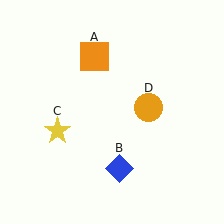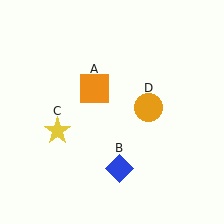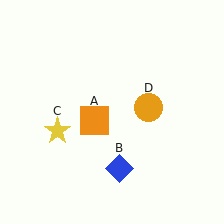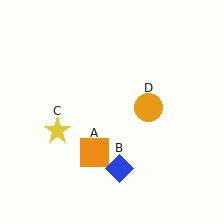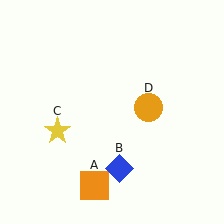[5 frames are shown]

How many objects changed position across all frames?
1 object changed position: orange square (object A).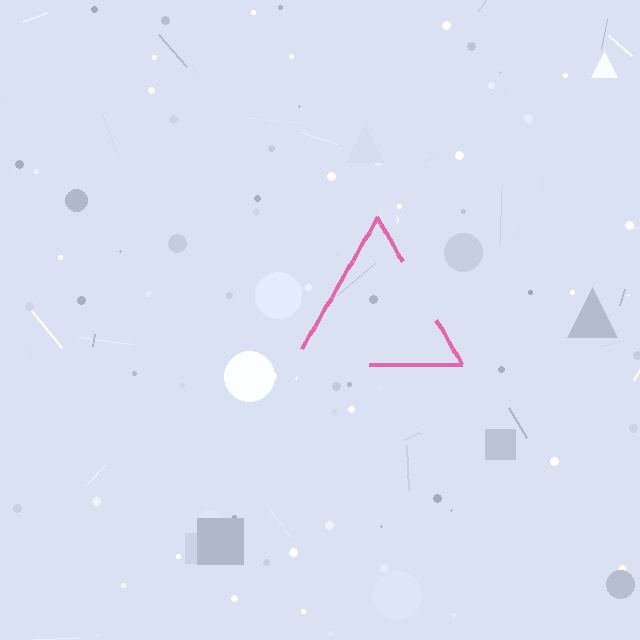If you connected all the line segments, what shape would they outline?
They would outline a triangle.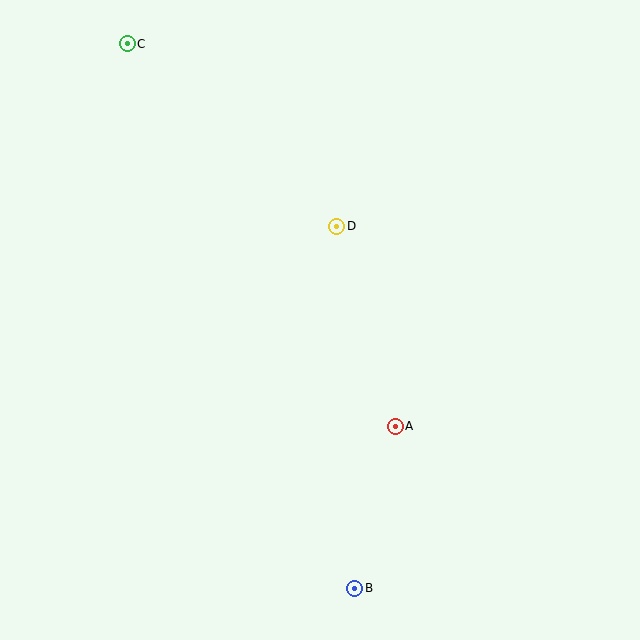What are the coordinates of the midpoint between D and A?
The midpoint between D and A is at (366, 326).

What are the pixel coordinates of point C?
Point C is at (127, 44).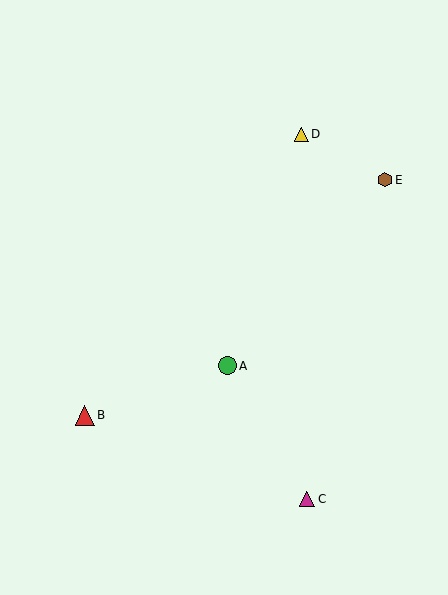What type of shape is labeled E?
Shape E is a brown hexagon.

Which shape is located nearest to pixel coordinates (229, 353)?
The green circle (labeled A) at (227, 366) is nearest to that location.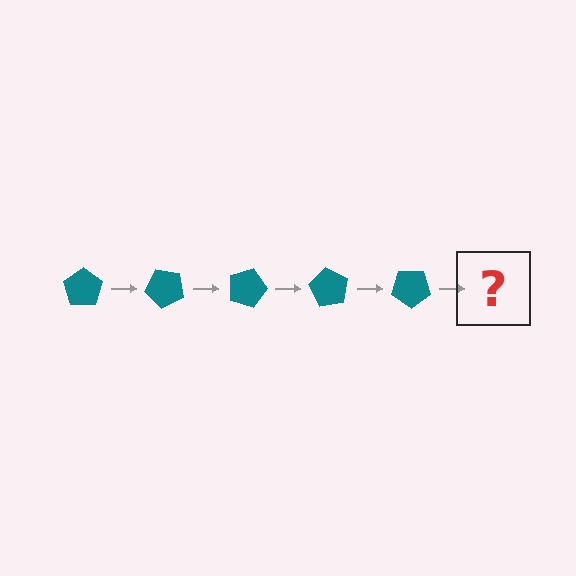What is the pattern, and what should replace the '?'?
The pattern is that the pentagon rotates 45 degrees each step. The '?' should be a teal pentagon rotated 225 degrees.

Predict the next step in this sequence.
The next step is a teal pentagon rotated 225 degrees.